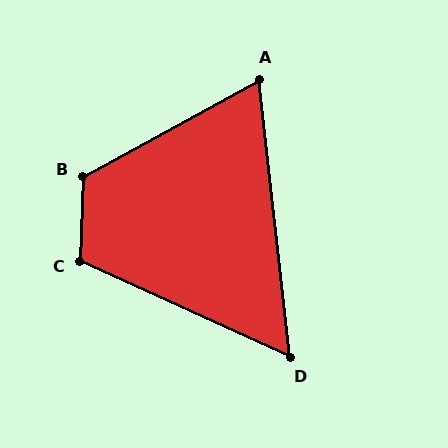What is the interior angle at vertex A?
Approximately 67 degrees (acute).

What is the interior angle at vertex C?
Approximately 113 degrees (obtuse).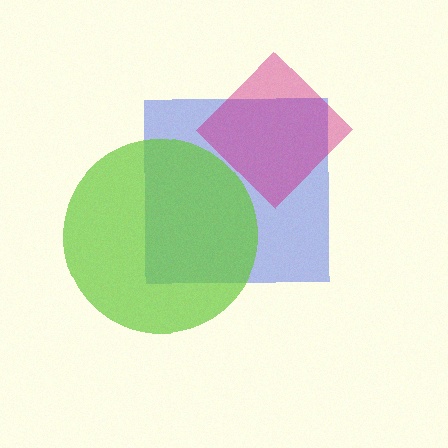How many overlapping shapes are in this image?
There are 3 overlapping shapes in the image.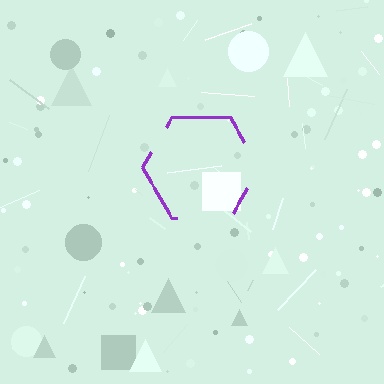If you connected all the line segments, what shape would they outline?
They would outline a hexagon.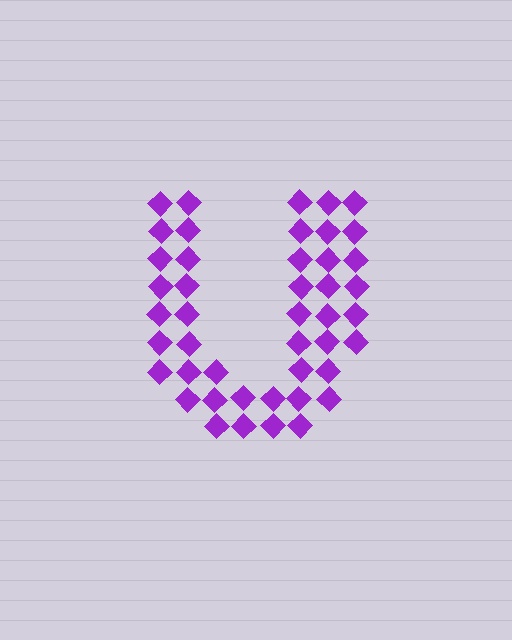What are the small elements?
The small elements are diamonds.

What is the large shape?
The large shape is the letter U.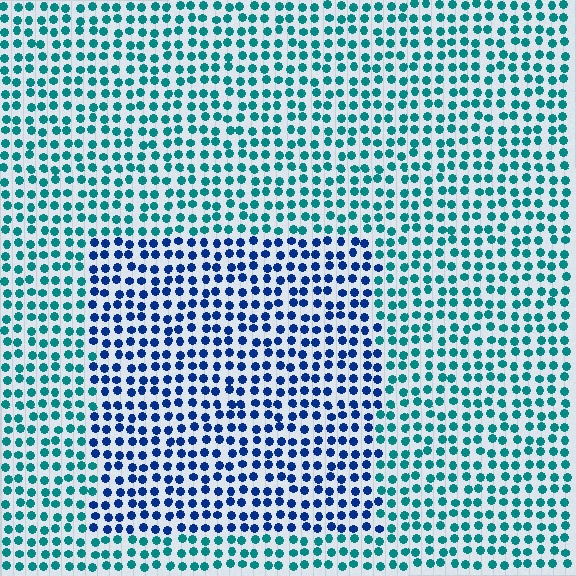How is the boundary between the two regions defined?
The boundary is defined purely by a slight shift in hue (about 43 degrees). Spacing, size, and orientation are identical on both sides.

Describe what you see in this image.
The image is filled with small teal elements in a uniform arrangement. A rectangle-shaped region is visible where the elements are tinted to a slightly different hue, forming a subtle color boundary.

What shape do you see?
I see a rectangle.